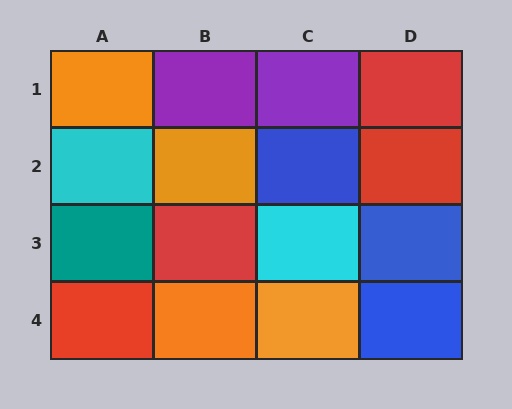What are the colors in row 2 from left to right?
Cyan, orange, blue, red.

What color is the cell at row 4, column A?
Red.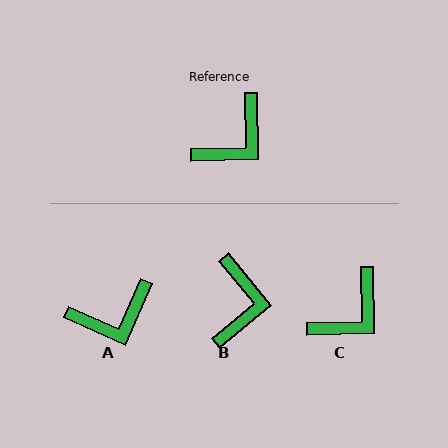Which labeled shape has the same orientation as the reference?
C.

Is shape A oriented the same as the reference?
No, it is off by about 25 degrees.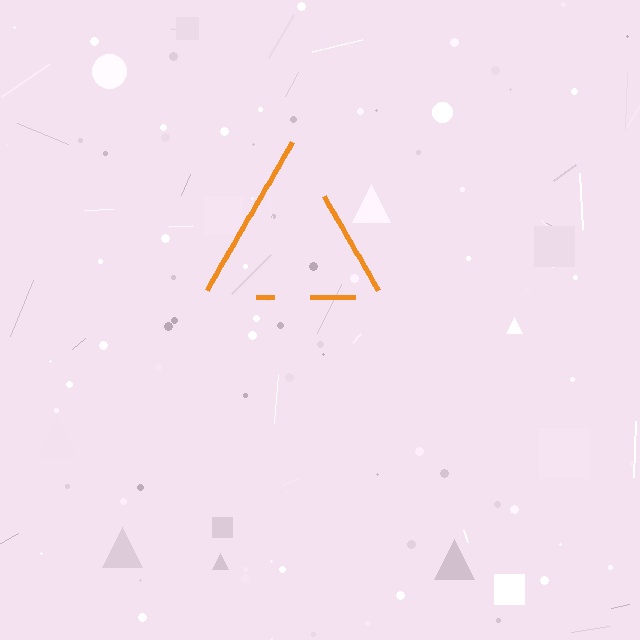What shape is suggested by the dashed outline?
The dashed outline suggests a triangle.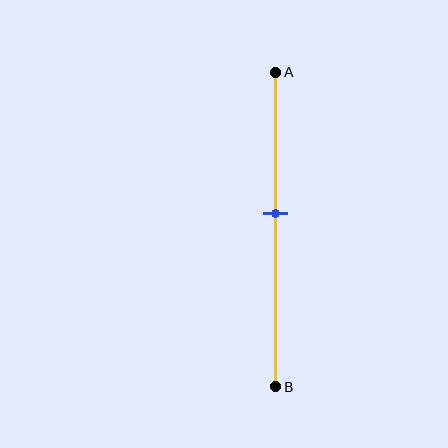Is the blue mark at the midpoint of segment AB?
No, the mark is at about 45% from A, not at the 50% midpoint.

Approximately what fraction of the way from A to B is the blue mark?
The blue mark is approximately 45% of the way from A to B.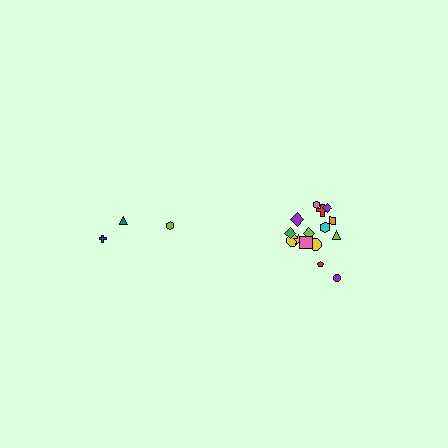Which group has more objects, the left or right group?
The right group.